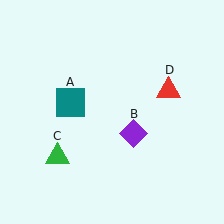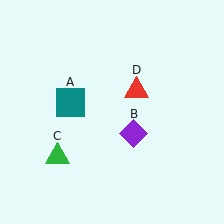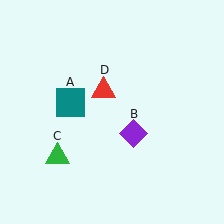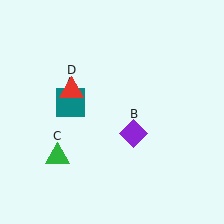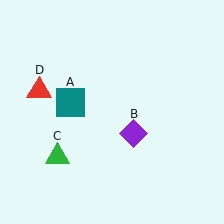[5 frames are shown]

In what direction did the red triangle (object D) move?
The red triangle (object D) moved left.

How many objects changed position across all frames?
1 object changed position: red triangle (object D).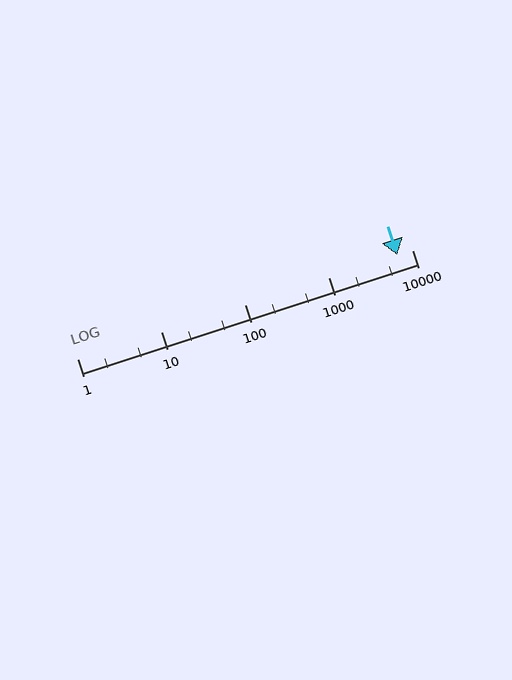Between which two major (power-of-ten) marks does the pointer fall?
The pointer is between 1000 and 10000.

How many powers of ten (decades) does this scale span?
The scale spans 4 decades, from 1 to 10000.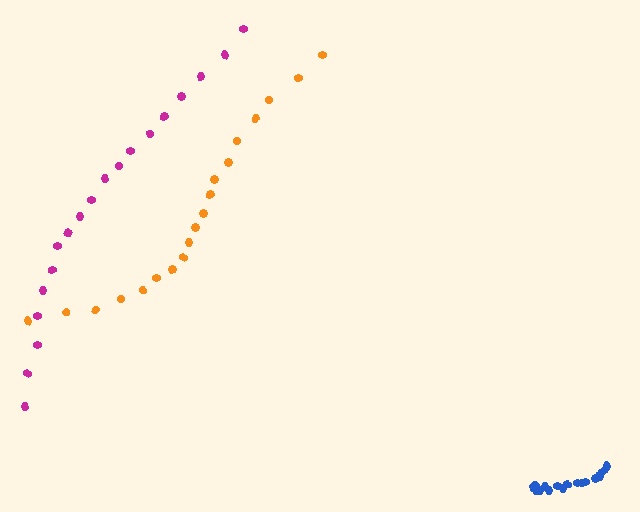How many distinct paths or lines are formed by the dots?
There are 3 distinct paths.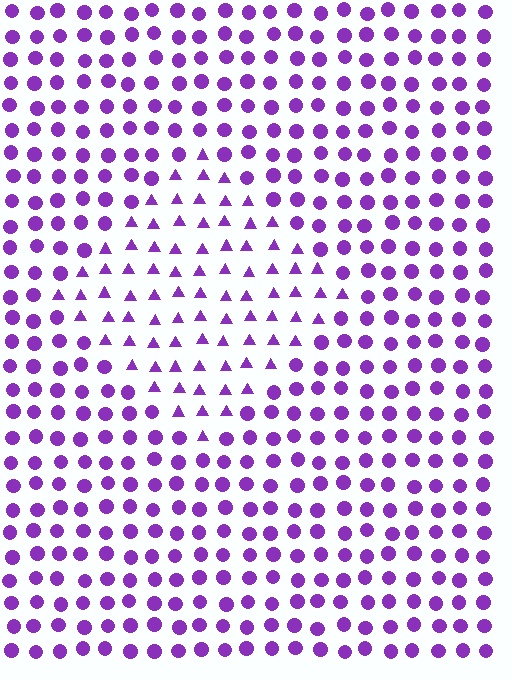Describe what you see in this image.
The image is filled with small purple elements arranged in a uniform grid. A diamond-shaped region contains triangles, while the surrounding area contains circles. The boundary is defined purely by the change in element shape.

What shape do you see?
I see a diamond.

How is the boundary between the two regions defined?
The boundary is defined by a change in element shape: triangles inside vs. circles outside. All elements share the same color and spacing.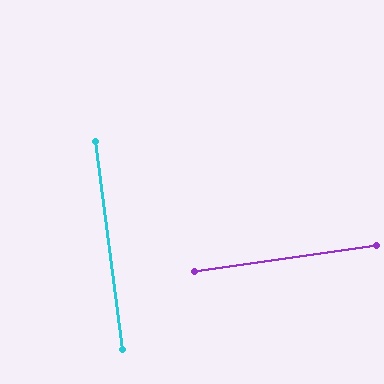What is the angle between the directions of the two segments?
Approximately 89 degrees.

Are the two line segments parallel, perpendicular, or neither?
Perpendicular — they meet at approximately 89°.